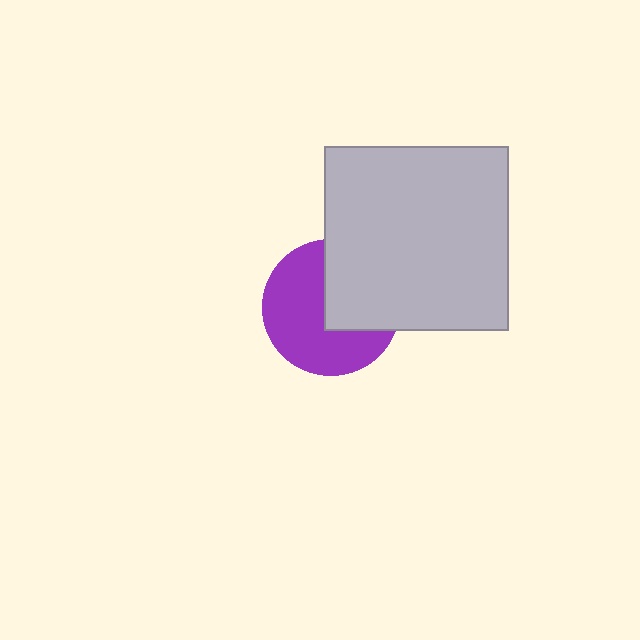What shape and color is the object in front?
The object in front is a light gray square.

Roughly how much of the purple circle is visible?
About half of it is visible (roughly 59%).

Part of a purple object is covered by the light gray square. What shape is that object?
It is a circle.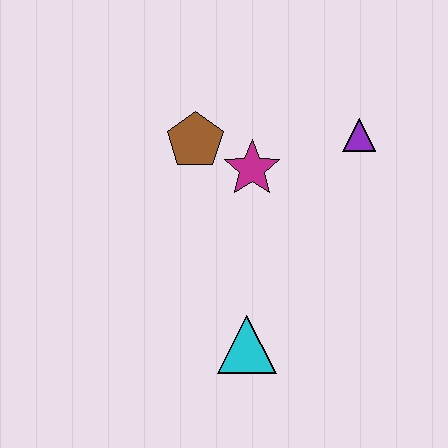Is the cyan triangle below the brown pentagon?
Yes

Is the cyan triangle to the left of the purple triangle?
Yes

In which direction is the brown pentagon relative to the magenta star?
The brown pentagon is to the left of the magenta star.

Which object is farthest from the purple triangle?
The cyan triangle is farthest from the purple triangle.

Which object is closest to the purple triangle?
The magenta star is closest to the purple triangle.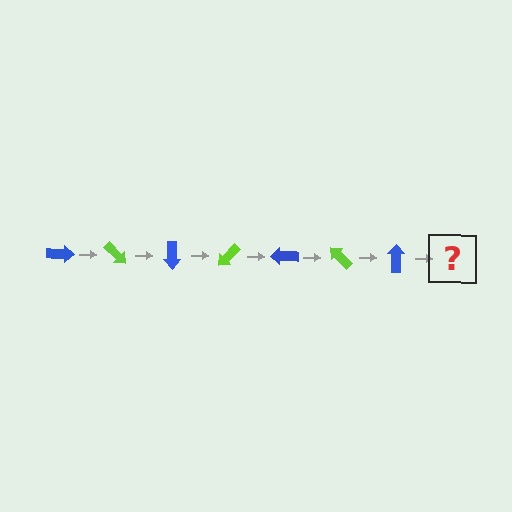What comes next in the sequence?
The next element should be a lime arrow, rotated 315 degrees from the start.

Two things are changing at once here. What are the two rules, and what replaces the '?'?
The two rules are that it rotates 45 degrees each step and the color cycles through blue and lime. The '?' should be a lime arrow, rotated 315 degrees from the start.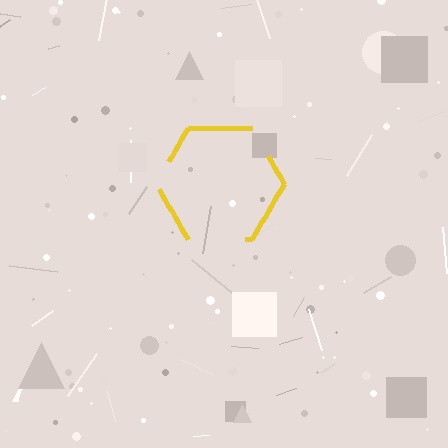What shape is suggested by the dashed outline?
The dashed outline suggests a hexagon.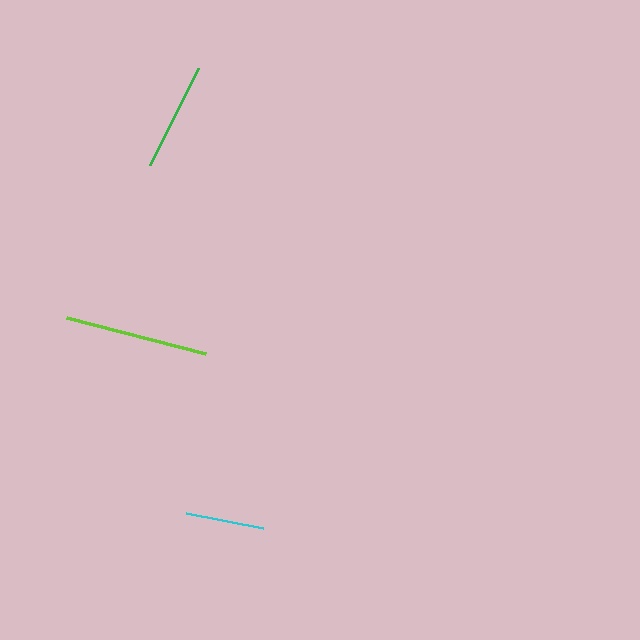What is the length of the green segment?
The green segment is approximately 108 pixels long.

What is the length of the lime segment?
The lime segment is approximately 143 pixels long.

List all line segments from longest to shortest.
From longest to shortest: lime, green, cyan.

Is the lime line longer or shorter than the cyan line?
The lime line is longer than the cyan line.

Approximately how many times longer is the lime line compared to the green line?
The lime line is approximately 1.3 times the length of the green line.